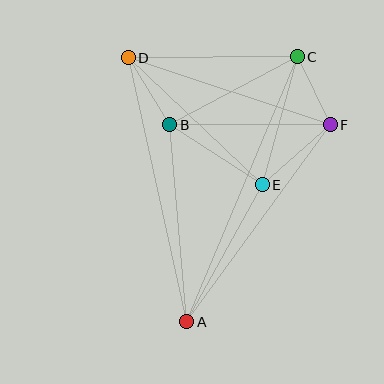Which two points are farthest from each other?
Points A and C are farthest from each other.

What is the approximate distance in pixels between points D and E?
The distance between D and E is approximately 185 pixels.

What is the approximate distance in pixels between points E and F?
The distance between E and F is approximately 90 pixels.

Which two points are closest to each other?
Points C and F are closest to each other.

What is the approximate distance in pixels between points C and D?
The distance between C and D is approximately 169 pixels.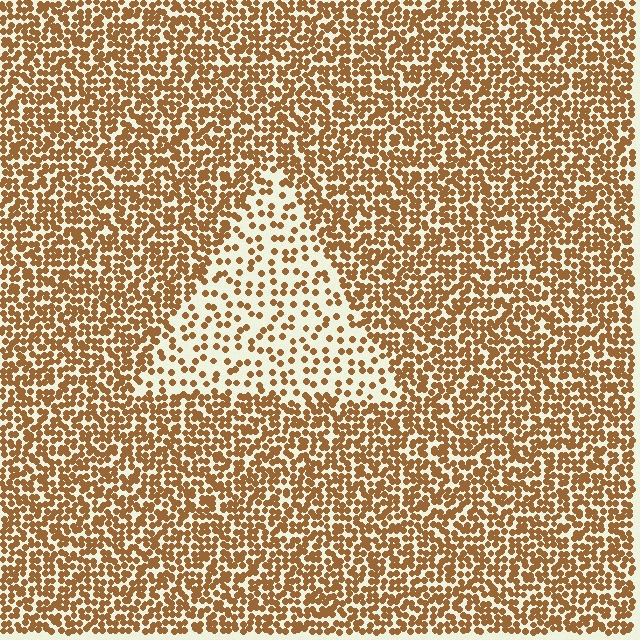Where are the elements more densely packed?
The elements are more densely packed outside the triangle boundary.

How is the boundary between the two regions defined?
The boundary is defined by a change in element density (approximately 2.5x ratio). All elements are the same color, size, and shape.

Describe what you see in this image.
The image contains small brown elements arranged at two different densities. A triangle-shaped region is visible where the elements are less densely packed than the surrounding area.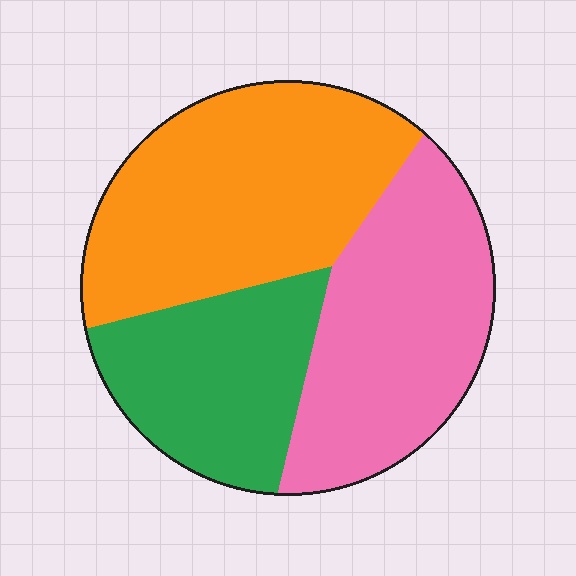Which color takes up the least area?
Green, at roughly 25%.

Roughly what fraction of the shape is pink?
Pink covers 35% of the shape.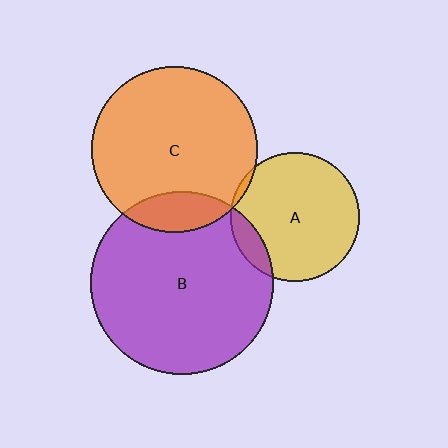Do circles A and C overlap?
Yes.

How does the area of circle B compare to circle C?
Approximately 1.2 times.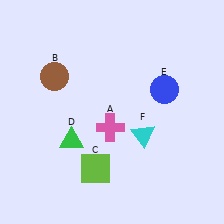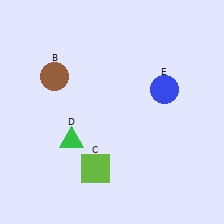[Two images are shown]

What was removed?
The pink cross (A), the cyan triangle (F) were removed in Image 2.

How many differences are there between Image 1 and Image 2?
There are 2 differences between the two images.